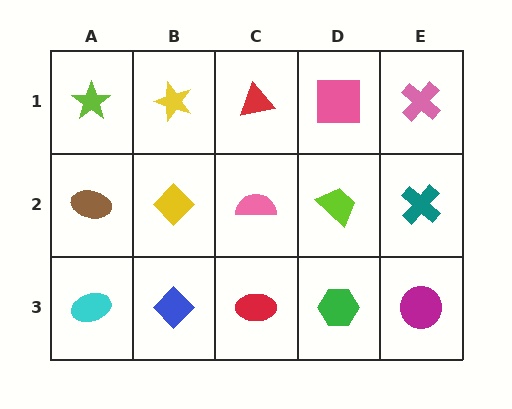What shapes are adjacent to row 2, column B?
A yellow star (row 1, column B), a blue diamond (row 3, column B), a brown ellipse (row 2, column A), a pink semicircle (row 2, column C).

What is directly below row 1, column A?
A brown ellipse.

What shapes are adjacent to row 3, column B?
A yellow diamond (row 2, column B), a cyan ellipse (row 3, column A), a red ellipse (row 3, column C).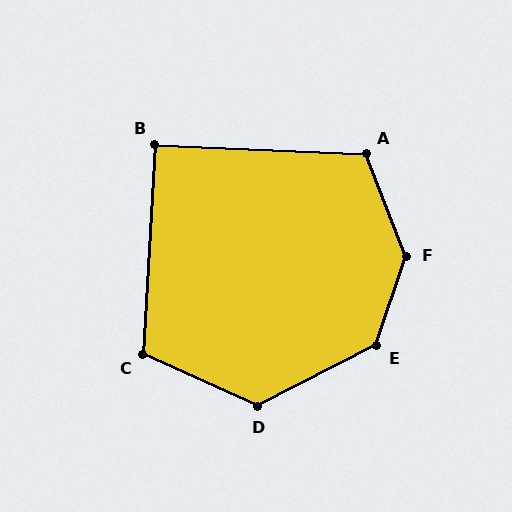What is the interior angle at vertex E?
Approximately 135 degrees (obtuse).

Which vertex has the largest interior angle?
F, at approximately 140 degrees.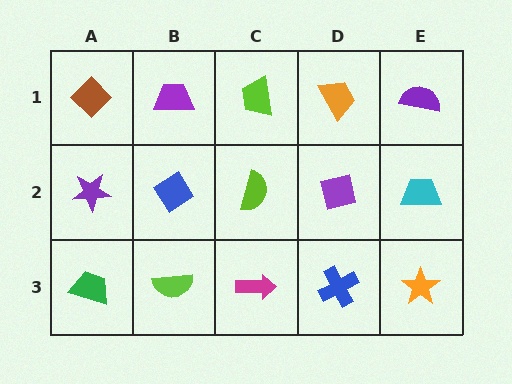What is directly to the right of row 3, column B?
A magenta arrow.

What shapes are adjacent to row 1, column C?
A lime semicircle (row 2, column C), a purple trapezoid (row 1, column B), an orange trapezoid (row 1, column D).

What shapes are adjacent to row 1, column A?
A purple star (row 2, column A), a purple trapezoid (row 1, column B).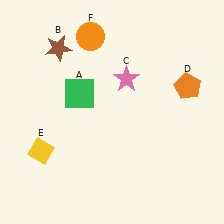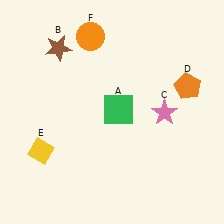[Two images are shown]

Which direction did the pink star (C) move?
The pink star (C) moved right.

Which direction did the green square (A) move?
The green square (A) moved right.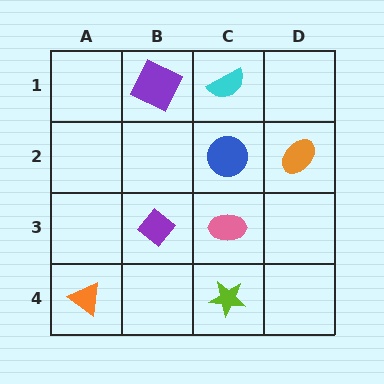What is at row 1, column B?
A purple square.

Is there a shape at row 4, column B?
No, that cell is empty.